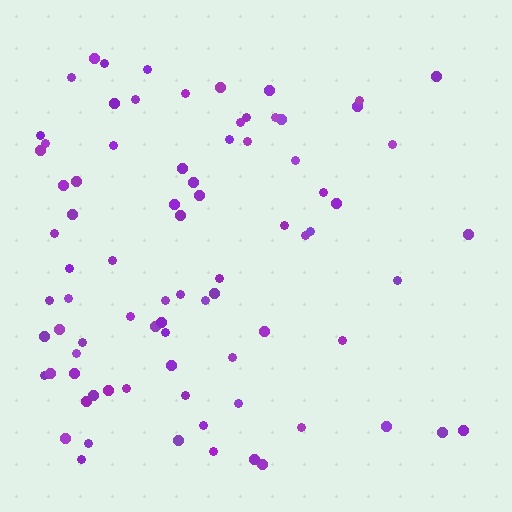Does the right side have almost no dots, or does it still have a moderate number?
Still a moderate number, just noticeably fewer than the left.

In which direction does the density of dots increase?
From right to left, with the left side densest.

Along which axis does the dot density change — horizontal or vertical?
Horizontal.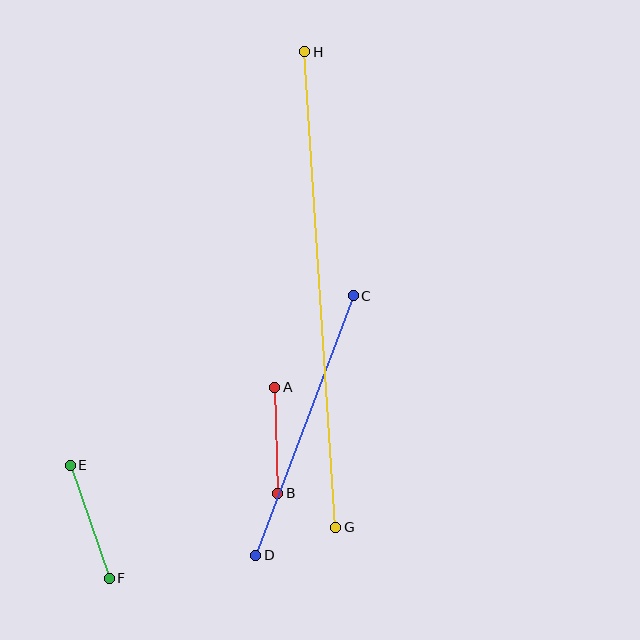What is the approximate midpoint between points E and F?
The midpoint is at approximately (90, 522) pixels.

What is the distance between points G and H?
The distance is approximately 476 pixels.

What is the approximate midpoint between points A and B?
The midpoint is at approximately (276, 440) pixels.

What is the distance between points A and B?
The distance is approximately 106 pixels.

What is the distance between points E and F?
The distance is approximately 119 pixels.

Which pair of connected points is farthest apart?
Points G and H are farthest apart.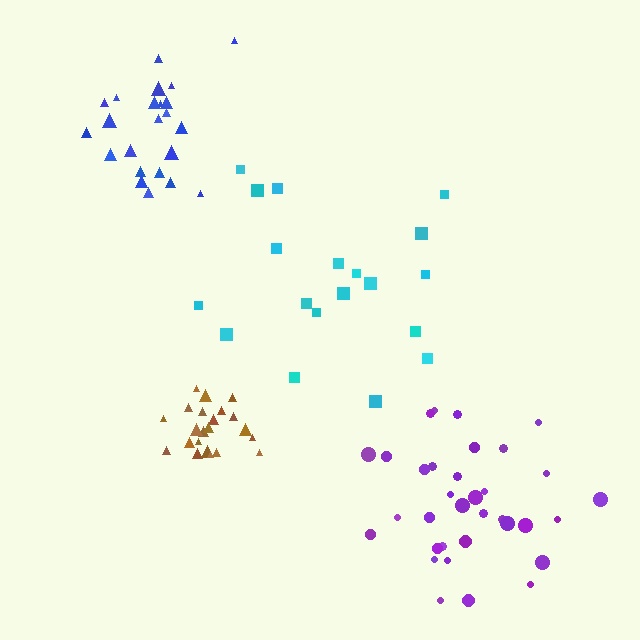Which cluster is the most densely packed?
Brown.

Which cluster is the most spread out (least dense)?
Cyan.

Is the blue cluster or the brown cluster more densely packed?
Brown.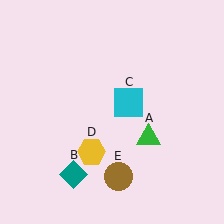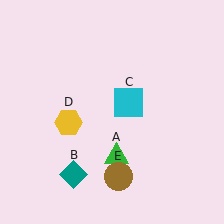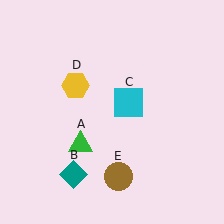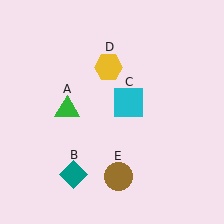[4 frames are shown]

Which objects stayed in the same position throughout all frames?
Teal diamond (object B) and cyan square (object C) and brown circle (object E) remained stationary.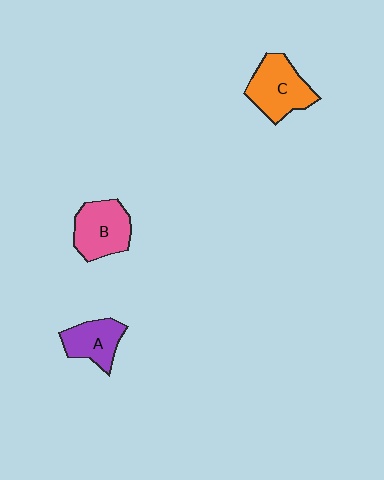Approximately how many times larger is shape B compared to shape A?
Approximately 1.3 times.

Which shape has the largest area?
Shape C (orange).